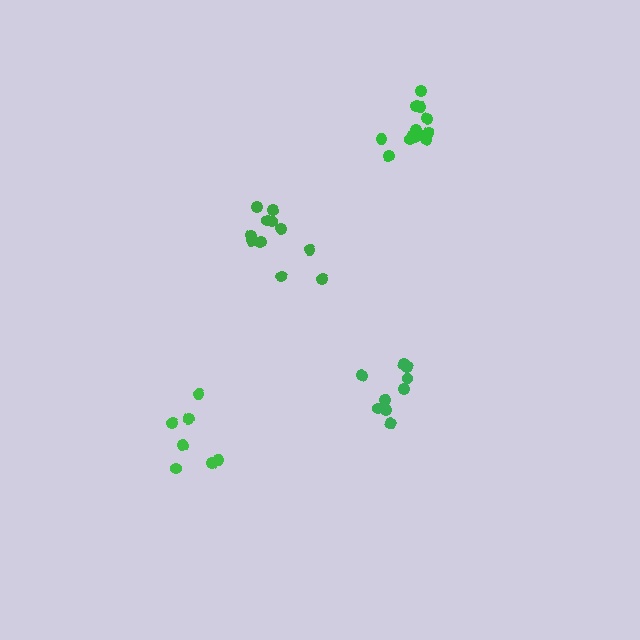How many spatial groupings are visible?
There are 4 spatial groupings.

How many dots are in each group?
Group 1: 11 dots, Group 2: 9 dots, Group 3: 13 dots, Group 4: 7 dots (40 total).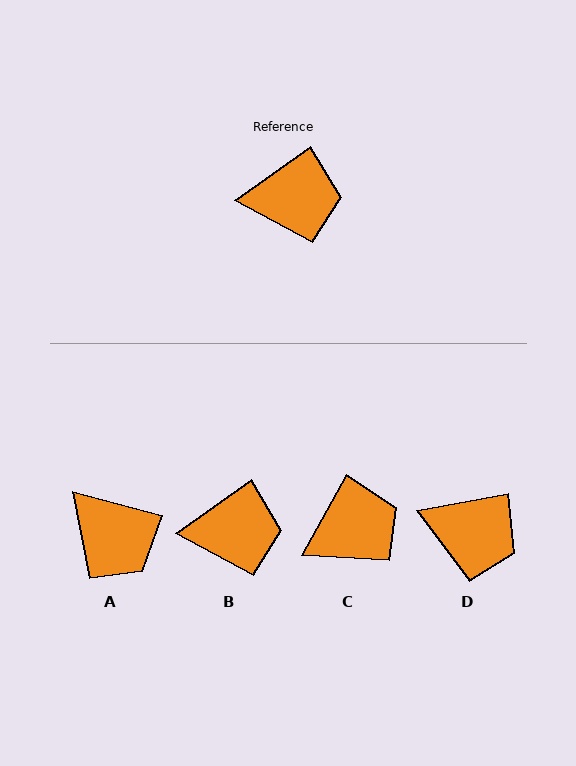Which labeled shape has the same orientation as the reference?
B.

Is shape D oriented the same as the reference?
No, it is off by about 25 degrees.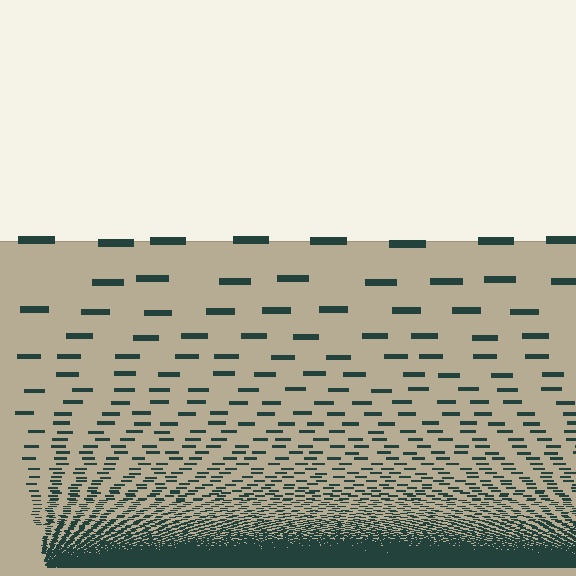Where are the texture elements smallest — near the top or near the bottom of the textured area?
Near the bottom.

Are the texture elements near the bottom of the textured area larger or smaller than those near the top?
Smaller. The gradient is inverted — elements near the bottom are smaller and denser.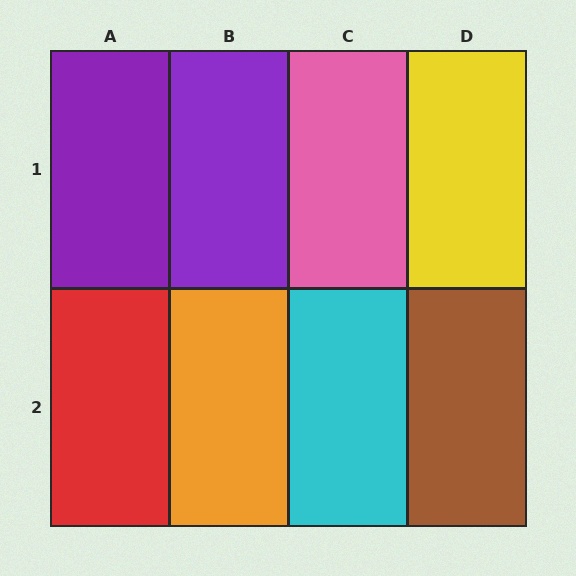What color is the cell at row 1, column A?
Purple.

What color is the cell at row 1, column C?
Pink.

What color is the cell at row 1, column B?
Purple.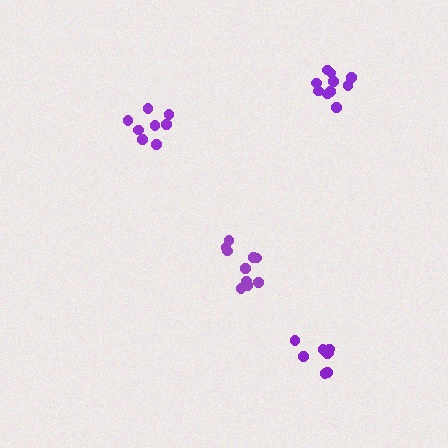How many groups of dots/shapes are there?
There are 4 groups.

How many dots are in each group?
Group 1: 8 dots, Group 2: 8 dots, Group 3: 10 dots, Group 4: 10 dots (36 total).